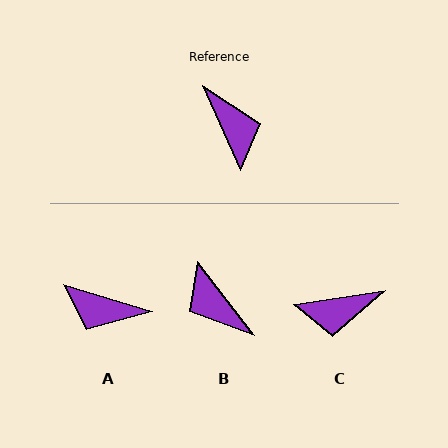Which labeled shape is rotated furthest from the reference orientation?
B, about 167 degrees away.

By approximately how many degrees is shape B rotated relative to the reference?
Approximately 167 degrees clockwise.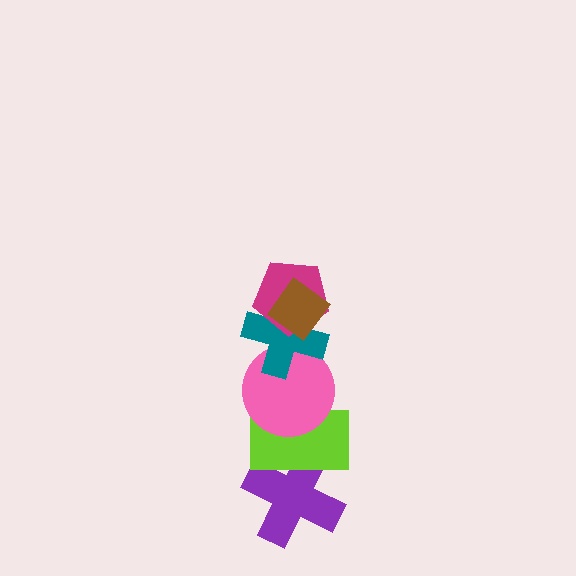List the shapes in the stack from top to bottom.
From top to bottom: the brown diamond, the magenta pentagon, the teal cross, the pink circle, the lime rectangle, the purple cross.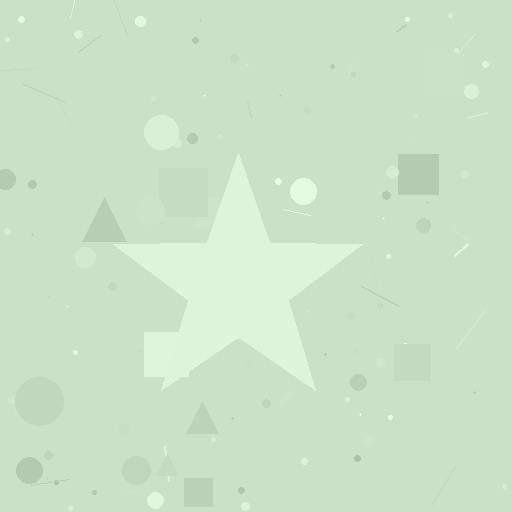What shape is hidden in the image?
A star is hidden in the image.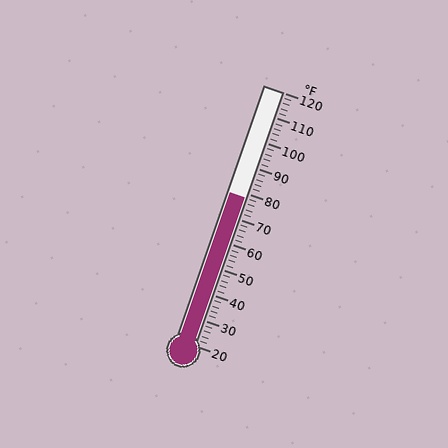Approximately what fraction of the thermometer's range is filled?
The thermometer is filled to approximately 60% of its range.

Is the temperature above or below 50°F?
The temperature is above 50°F.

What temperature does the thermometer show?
The thermometer shows approximately 78°F.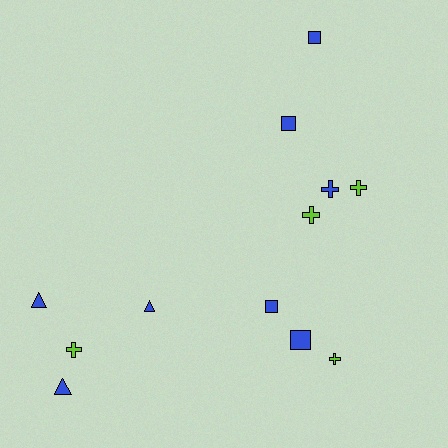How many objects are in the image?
There are 12 objects.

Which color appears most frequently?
Blue, with 8 objects.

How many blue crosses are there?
There is 1 blue cross.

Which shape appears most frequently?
Cross, with 5 objects.